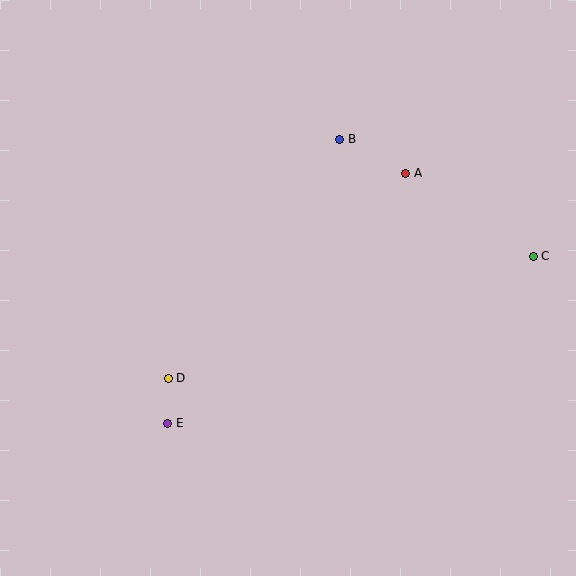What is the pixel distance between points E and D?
The distance between E and D is 45 pixels.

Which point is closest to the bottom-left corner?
Point E is closest to the bottom-left corner.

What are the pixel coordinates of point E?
Point E is at (168, 423).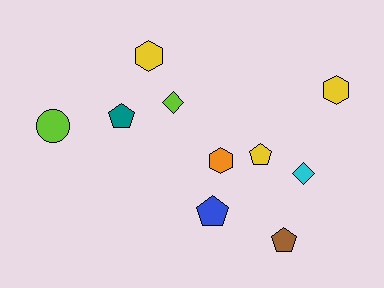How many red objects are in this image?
There are no red objects.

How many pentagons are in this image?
There are 4 pentagons.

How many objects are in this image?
There are 10 objects.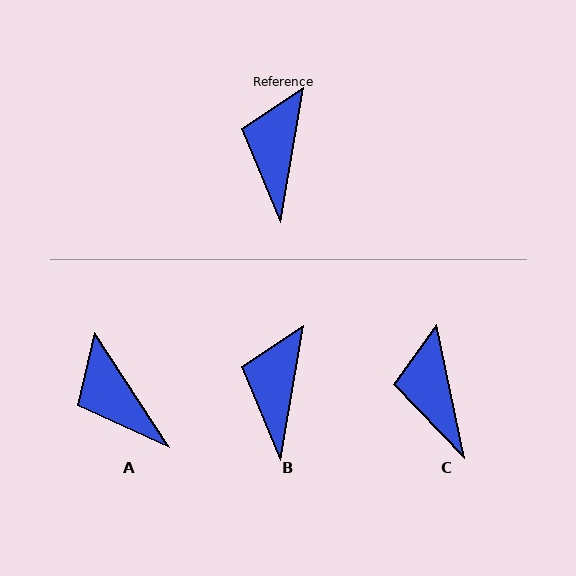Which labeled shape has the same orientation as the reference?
B.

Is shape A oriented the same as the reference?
No, it is off by about 43 degrees.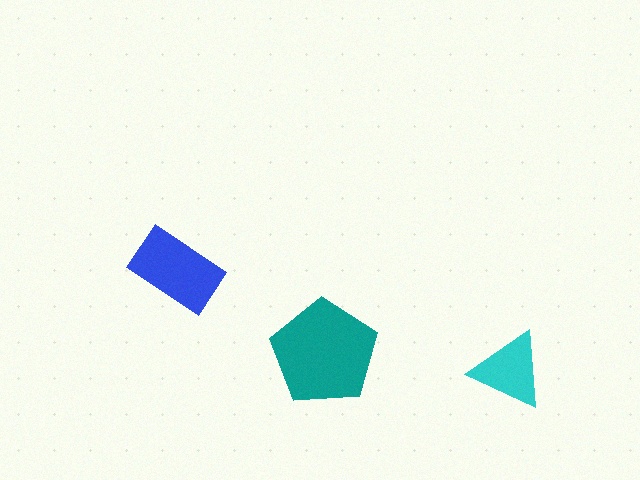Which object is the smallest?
The cyan triangle.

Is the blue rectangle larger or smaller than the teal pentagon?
Smaller.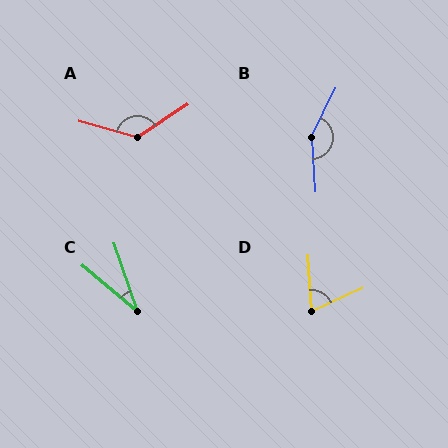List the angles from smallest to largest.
C (31°), D (70°), A (131°), B (150°).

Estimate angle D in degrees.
Approximately 70 degrees.